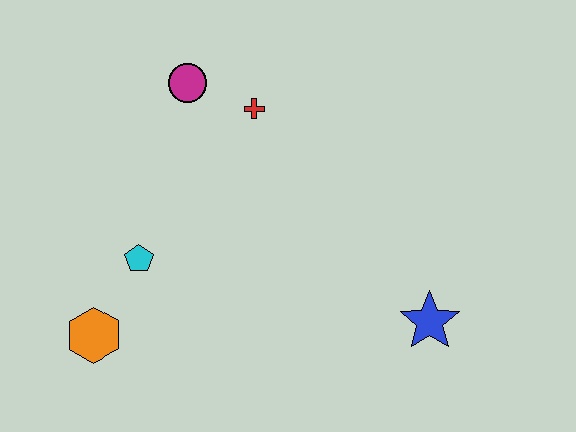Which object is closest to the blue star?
The red cross is closest to the blue star.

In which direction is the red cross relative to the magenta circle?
The red cross is to the right of the magenta circle.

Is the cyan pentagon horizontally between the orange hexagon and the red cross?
Yes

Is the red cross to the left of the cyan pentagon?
No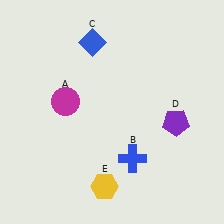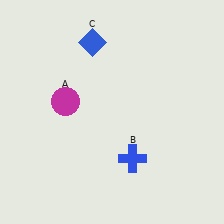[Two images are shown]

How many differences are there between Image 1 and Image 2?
There are 2 differences between the two images.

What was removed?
The yellow hexagon (E), the purple pentagon (D) were removed in Image 2.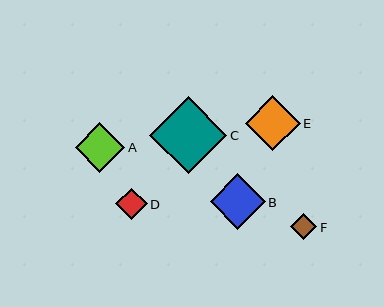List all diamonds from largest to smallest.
From largest to smallest: C, B, E, A, D, F.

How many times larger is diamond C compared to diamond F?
Diamond C is approximately 2.9 times the size of diamond F.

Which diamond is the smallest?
Diamond F is the smallest with a size of approximately 26 pixels.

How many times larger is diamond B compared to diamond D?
Diamond B is approximately 1.8 times the size of diamond D.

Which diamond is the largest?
Diamond C is the largest with a size of approximately 77 pixels.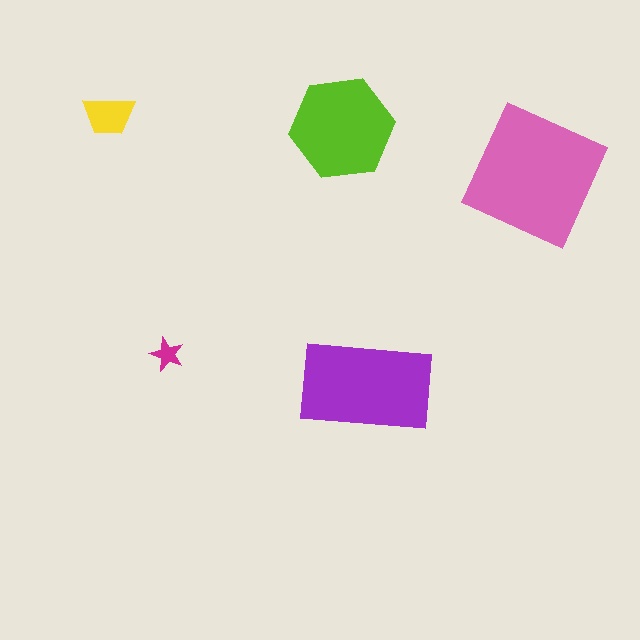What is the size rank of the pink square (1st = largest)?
1st.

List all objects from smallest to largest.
The magenta star, the yellow trapezoid, the lime hexagon, the purple rectangle, the pink square.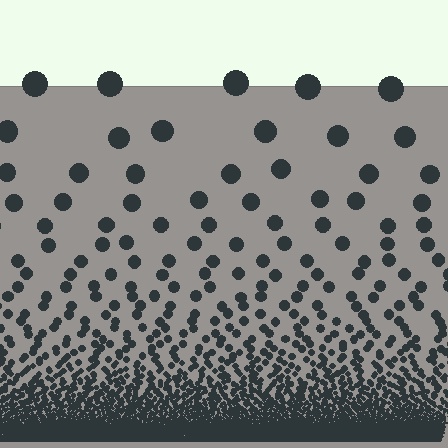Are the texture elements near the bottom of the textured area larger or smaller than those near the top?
Smaller. The gradient is inverted — elements near the bottom are smaller and denser.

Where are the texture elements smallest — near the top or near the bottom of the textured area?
Near the bottom.